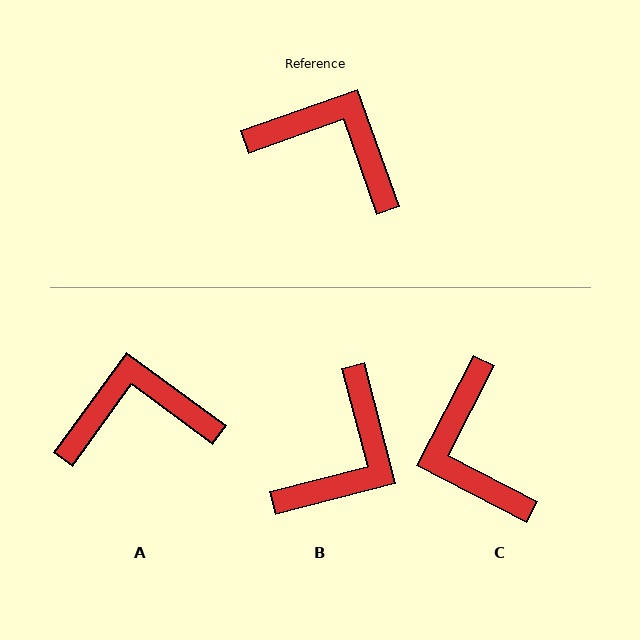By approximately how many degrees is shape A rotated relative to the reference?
Approximately 34 degrees counter-clockwise.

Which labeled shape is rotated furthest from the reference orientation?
C, about 133 degrees away.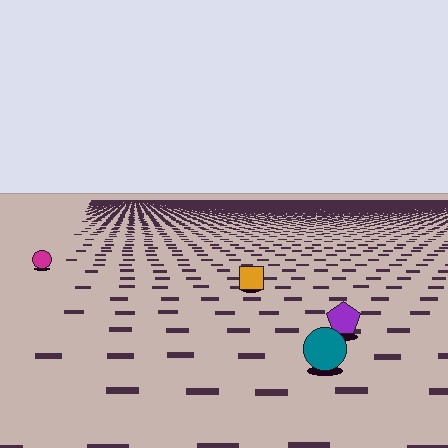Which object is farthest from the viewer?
The magenta circle is farthest from the viewer. It appears smaller and the ground texture around it is denser.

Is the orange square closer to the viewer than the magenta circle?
Yes. The orange square is closer — you can tell from the texture gradient: the ground texture is coarser near it.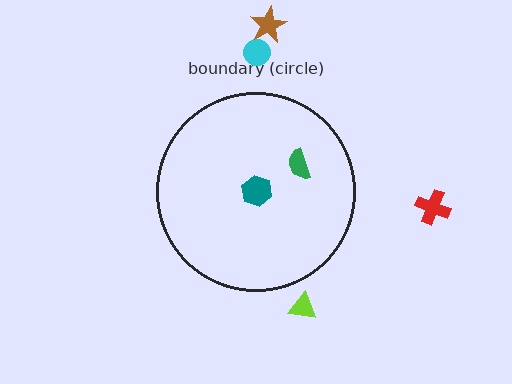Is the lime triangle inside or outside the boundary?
Outside.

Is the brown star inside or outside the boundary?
Outside.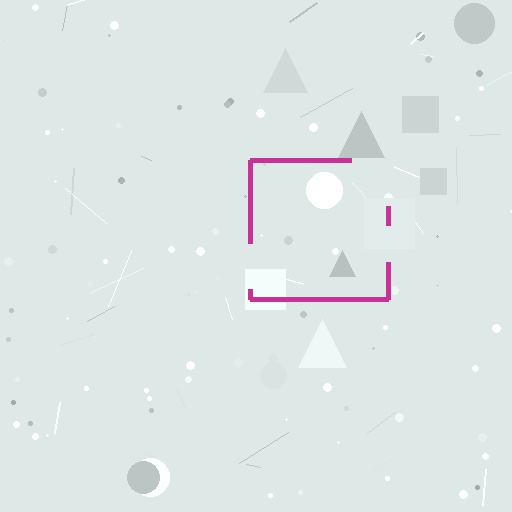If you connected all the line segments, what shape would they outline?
They would outline a square.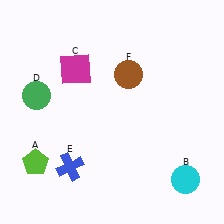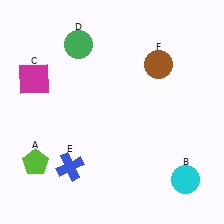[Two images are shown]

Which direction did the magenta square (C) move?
The magenta square (C) moved left.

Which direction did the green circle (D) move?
The green circle (D) moved up.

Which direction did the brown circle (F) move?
The brown circle (F) moved right.